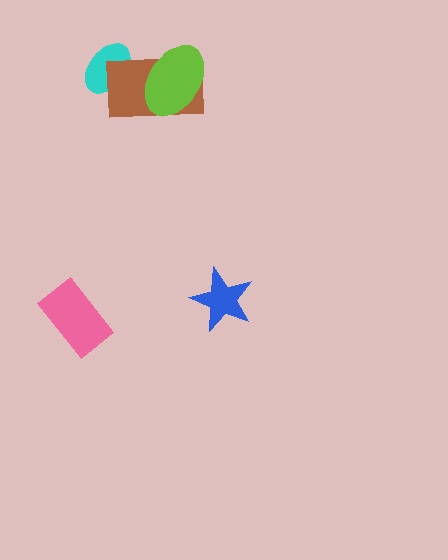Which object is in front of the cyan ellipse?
The brown rectangle is in front of the cyan ellipse.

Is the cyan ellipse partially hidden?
Yes, it is partially covered by another shape.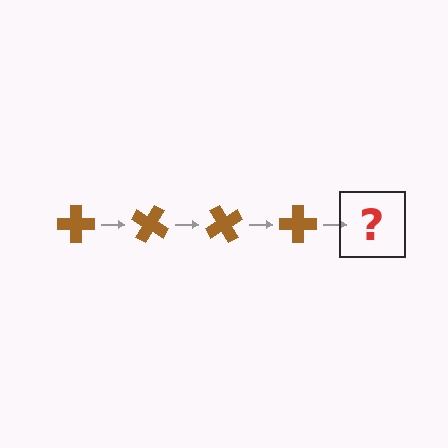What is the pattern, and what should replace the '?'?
The pattern is that the cross rotates 30 degrees each step. The '?' should be a brown cross rotated 120 degrees.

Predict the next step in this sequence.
The next step is a brown cross rotated 120 degrees.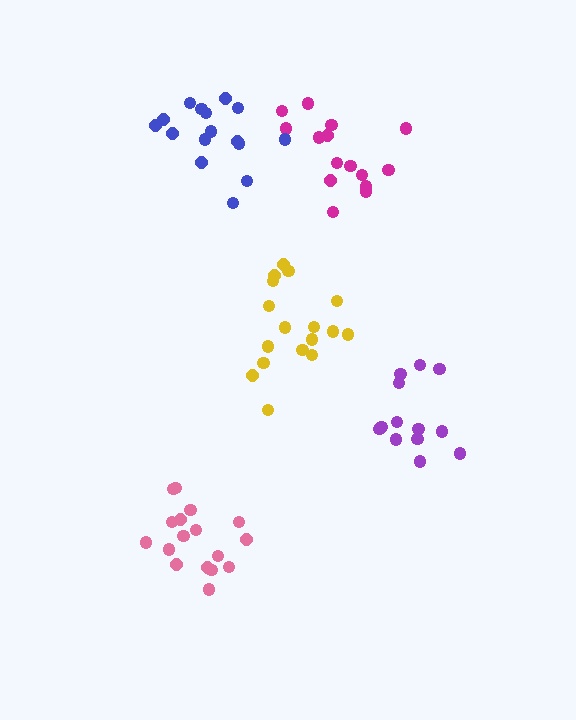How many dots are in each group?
Group 1: 13 dots, Group 2: 15 dots, Group 3: 17 dots, Group 4: 16 dots, Group 5: 17 dots (78 total).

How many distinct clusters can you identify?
There are 5 distinct clusters.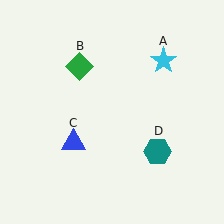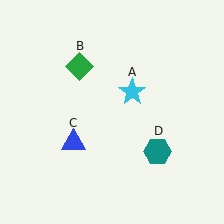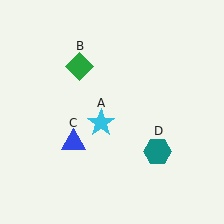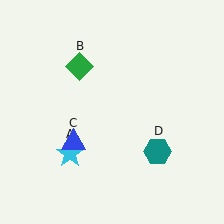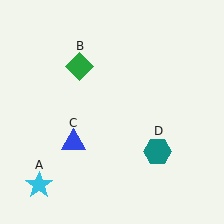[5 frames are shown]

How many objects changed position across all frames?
1 object changed position: cyan star (object A).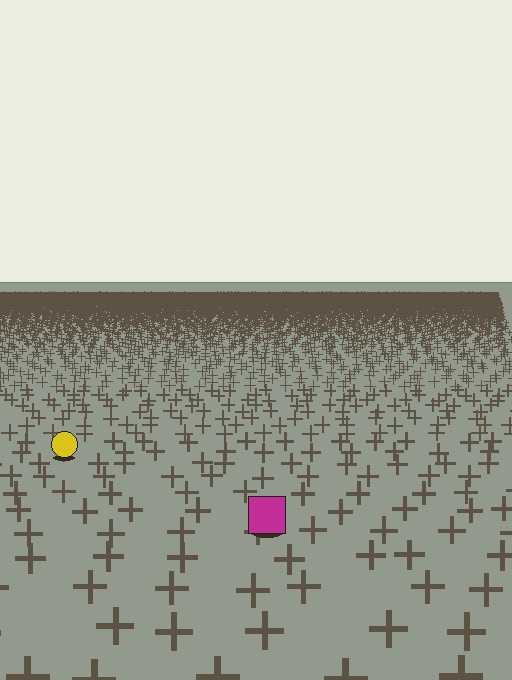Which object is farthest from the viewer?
The yellow circle is farthest from the viewer. It appears smaller and the ground texture around it is denser.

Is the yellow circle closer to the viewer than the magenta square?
No. The magenta square is closer — you can tell from the texture gradient: the ground texture is coarser near it.